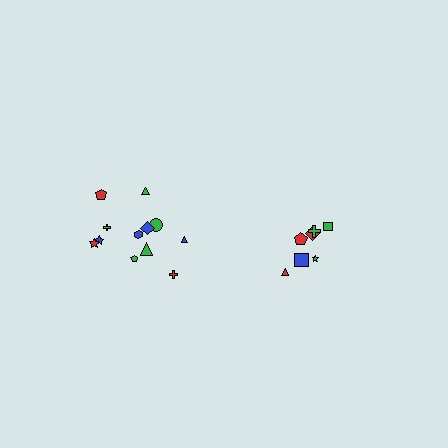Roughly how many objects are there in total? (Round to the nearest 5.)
Roughly 20 objects in total.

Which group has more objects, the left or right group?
The left group.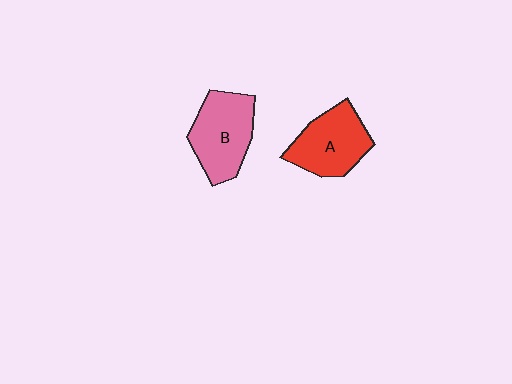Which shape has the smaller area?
Shape A (red).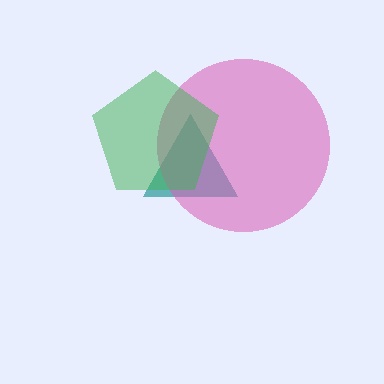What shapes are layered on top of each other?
The layered shapes are: a teal triangle, a pink circle, a green pentagon.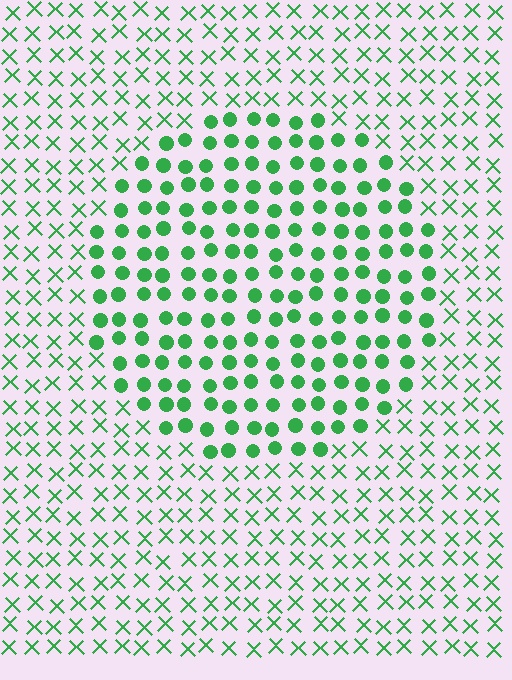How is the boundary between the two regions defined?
The boundary is defined by a change in element shape: circles inside vs. X marks outside. All elements share the same color and spacing.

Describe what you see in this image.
The image is filled with small green elements arranged in a uniform grid. A circle-shaped region contains circles, while the surrounding area contains X marks. The boundary is defined purely by the change in element shape.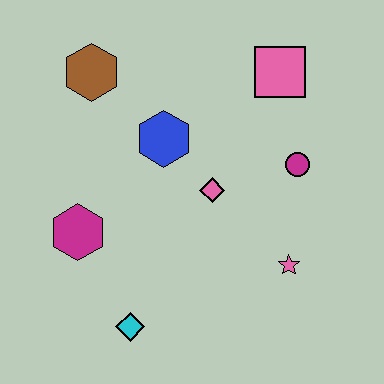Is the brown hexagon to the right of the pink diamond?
No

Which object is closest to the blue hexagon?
The pink diamond is closest to the blue hexagon.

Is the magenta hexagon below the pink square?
Yes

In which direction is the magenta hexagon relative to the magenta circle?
The magenta hexagon is to the left of the magenta circle.